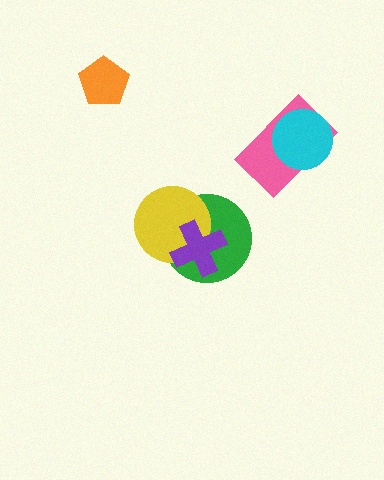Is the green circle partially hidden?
Yes, it is partially covered by another shape.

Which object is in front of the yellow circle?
The purple cross is in front of the yellow circle.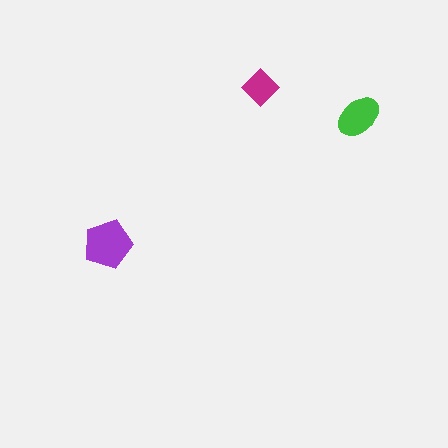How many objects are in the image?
There are 3 objects in the image.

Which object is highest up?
The magenta diamond is topmost.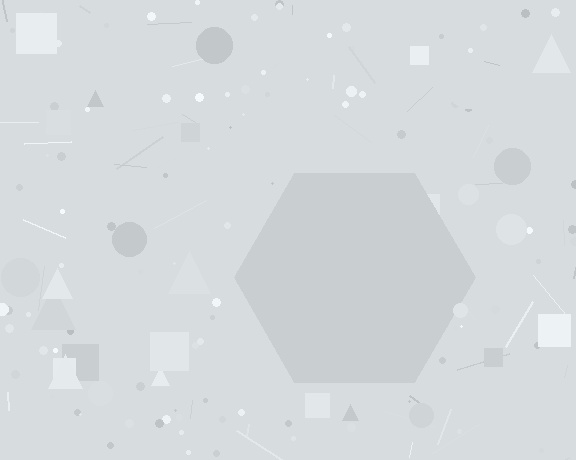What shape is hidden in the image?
A hexagon is hidden in the image.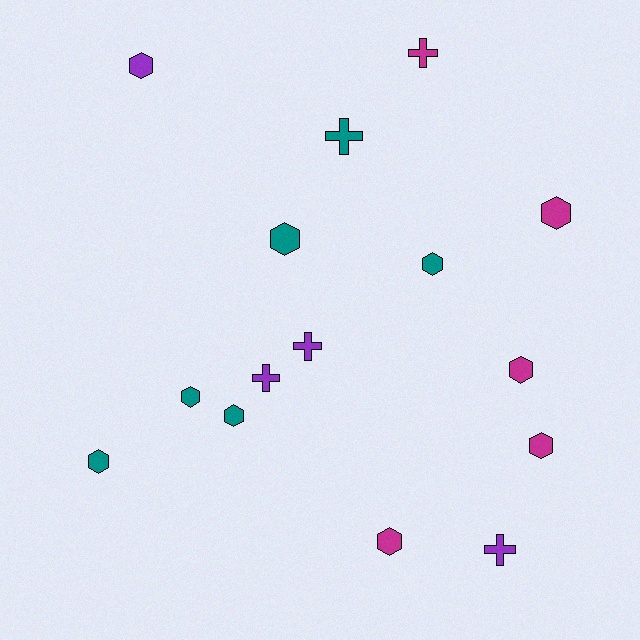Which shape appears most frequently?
Hexagon, with 10 objects.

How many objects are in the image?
There are 15 objects.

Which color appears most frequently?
Teal, with 6 objects.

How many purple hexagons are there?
There is 1 purple hexagon.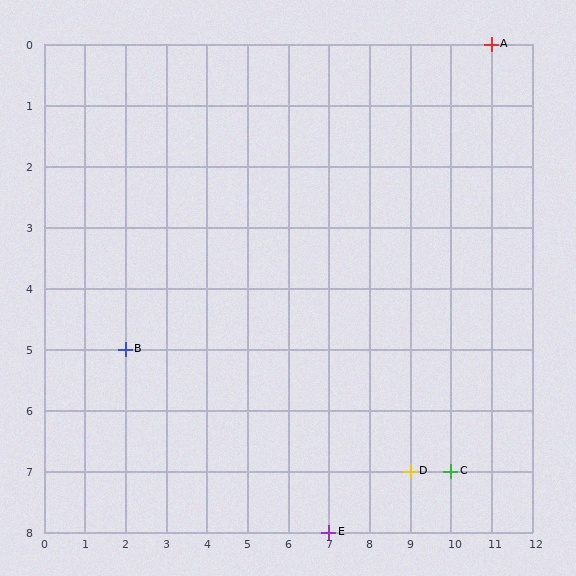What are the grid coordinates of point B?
Point B is at grid coordinates (2, 5).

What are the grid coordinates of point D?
Point D is at grid coordinates (9, 7).